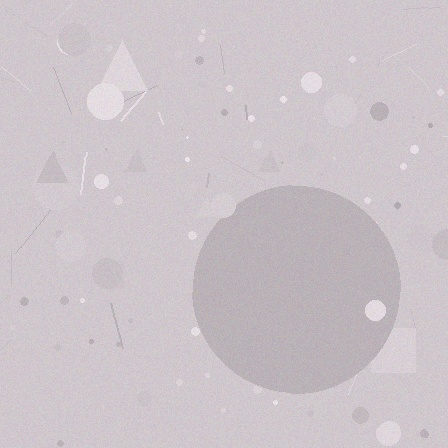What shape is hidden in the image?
A circle is hidden in the image.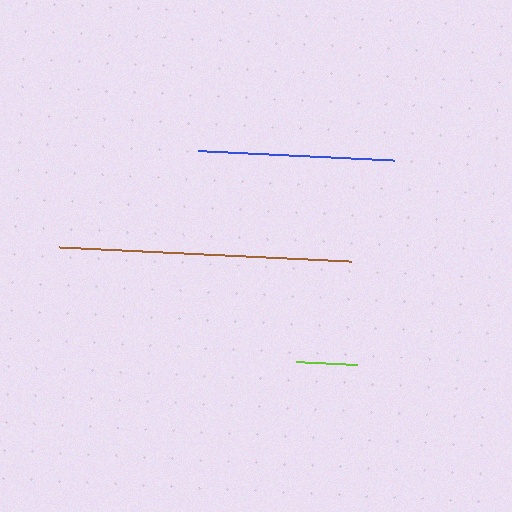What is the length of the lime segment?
The lime segment is approximately 61 pixels long.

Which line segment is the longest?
The brown line is the longest at approximately 291 pixels.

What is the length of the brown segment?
The brown segment is approximately 291 pixels long.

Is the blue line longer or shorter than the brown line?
The brown line is longer than the blue line.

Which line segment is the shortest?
The lime line is the shortest at approximately 61 pixels.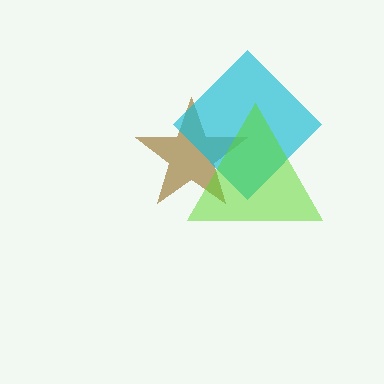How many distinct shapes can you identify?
There are 3 distinct shapes: a brown star, a cyan diamond, a lime triangle.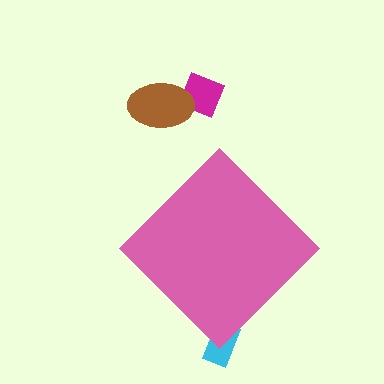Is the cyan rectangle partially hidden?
Yes, the cyan rectangle is partially hidden behind the pink diamond.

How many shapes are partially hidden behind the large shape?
1 shape is partially hidden.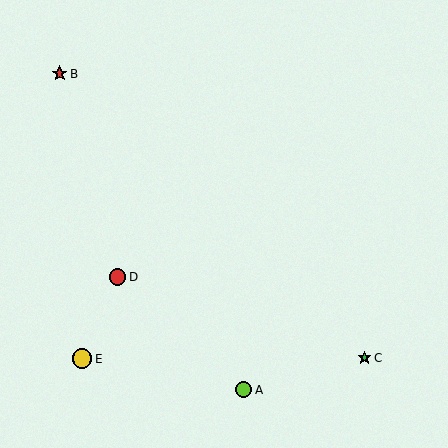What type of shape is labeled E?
Shape E is a yellow circle.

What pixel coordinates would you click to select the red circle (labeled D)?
Click at (118, 277) to select the red circle D.